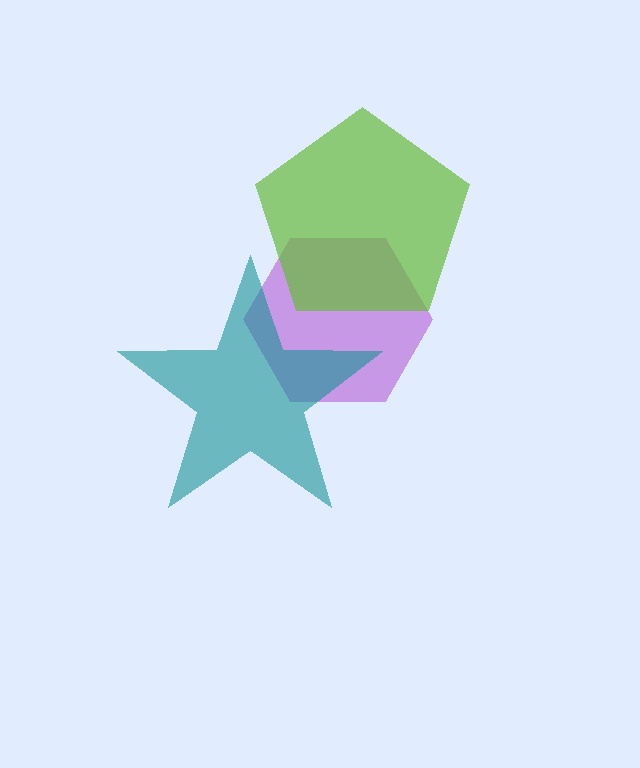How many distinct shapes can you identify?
There are 3 distinct shapes: a purple hexagon, a teal star, a lime pentagon.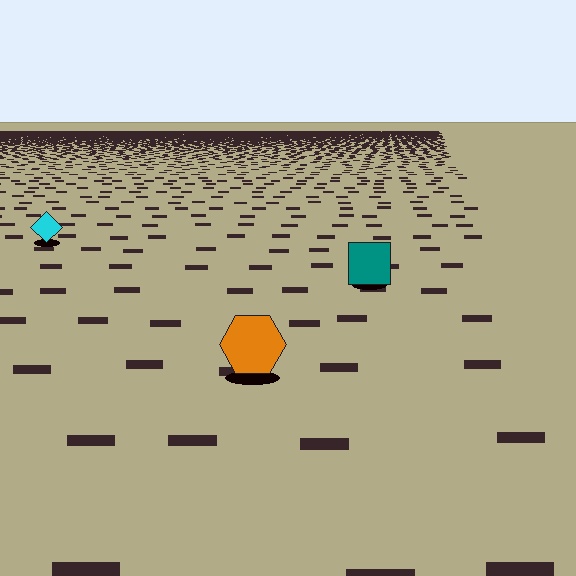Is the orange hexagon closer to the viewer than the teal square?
Yes. The orange hexagon is closer — you can tell from the texture gradient: the ground texture is coarser near it.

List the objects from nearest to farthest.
From nearest to farthest: the orange hexagon, the teal square, the cyan diamond.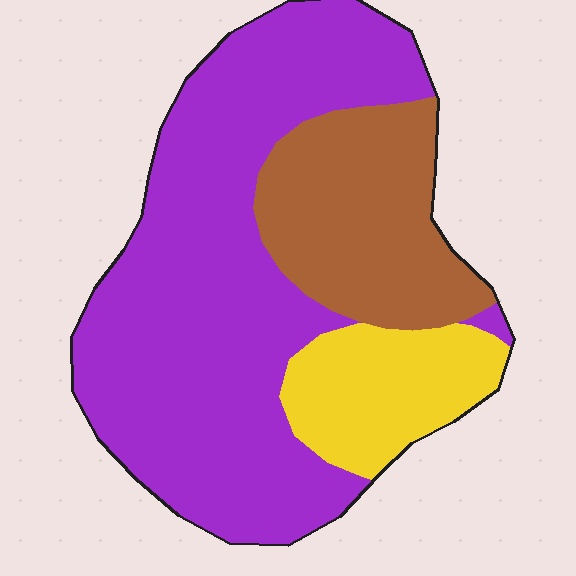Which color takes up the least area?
Yellow, at roughly 15%.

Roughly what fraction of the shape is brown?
Brown takes up about one quarter (1/4) of the shape.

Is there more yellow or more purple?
Purple.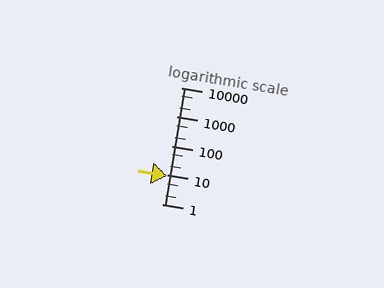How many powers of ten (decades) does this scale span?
The scale spans 4 decades, from 1 to 10000.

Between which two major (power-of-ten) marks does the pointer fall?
The pointer is between 1 and 10.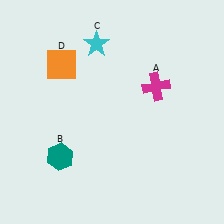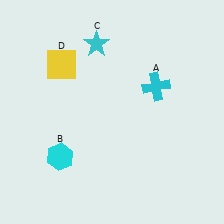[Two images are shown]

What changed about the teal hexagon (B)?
In Image 1, B is teal. In Image 2, it changed to cyan.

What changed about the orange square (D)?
In Image 1, D is orange. In Image 2, it changed to yellow.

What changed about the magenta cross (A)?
In Image 1, A is magenta. In Image 2, it changed to cyan.